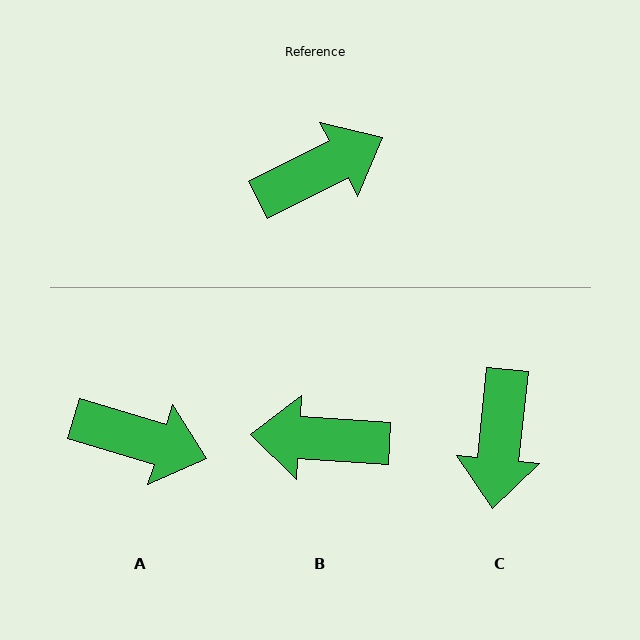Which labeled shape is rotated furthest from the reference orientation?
B, about 149 degrees away.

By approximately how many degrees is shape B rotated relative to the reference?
Approximately 149 degrees counter-clockwise.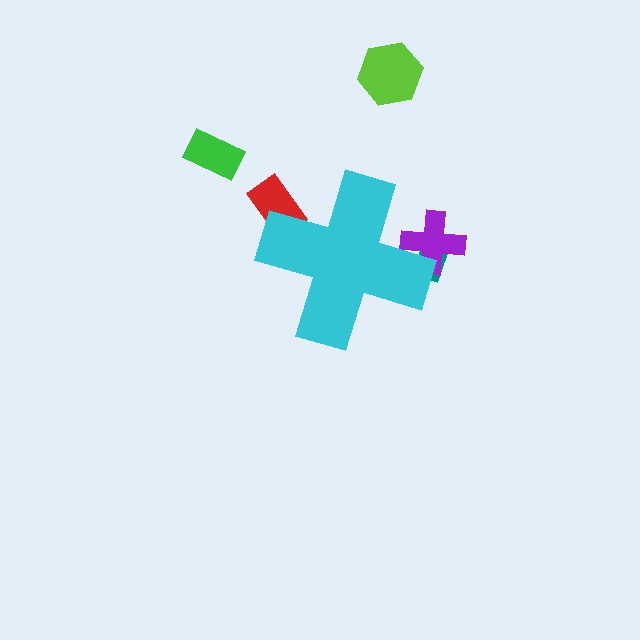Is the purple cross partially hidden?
Yes, the purple cross is partially hidden behind the cyan cross.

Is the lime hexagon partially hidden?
No, the lime hexagon is fully visible.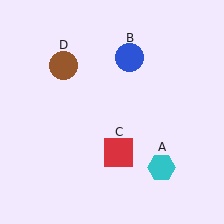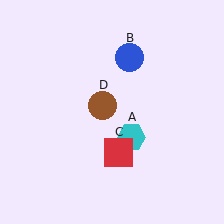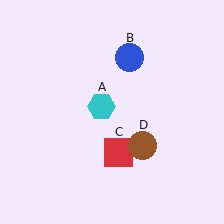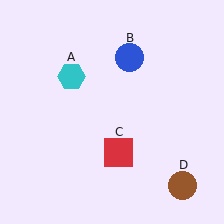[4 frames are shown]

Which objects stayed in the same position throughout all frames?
Blue circle (object B) and red square (object C) remained stationary.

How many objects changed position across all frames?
2 objects changed position: cyan hexagon (object A), brown circle (object D).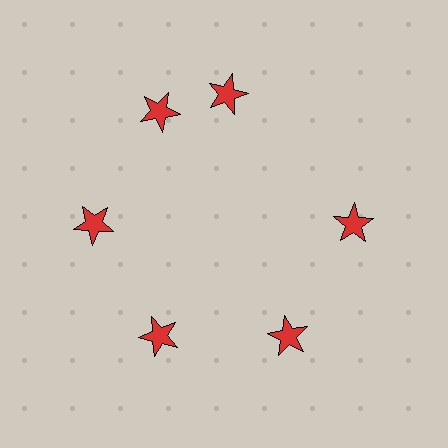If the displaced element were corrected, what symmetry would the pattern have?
It would have 6-fold rotational symmetry — the pattern would map onto itself every 60 degrees.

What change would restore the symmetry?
The symmetry would be restored by rotating it back into even spacing with its neighbors so that all 6 stars sit at equal angles and equal distance from the center.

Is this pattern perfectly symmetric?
No. The 6 red stars are arranged in a ring, but one element near the 1 o'clock position is rotated out of alignment along the ring, breaking the 6-fold rotational symmetry.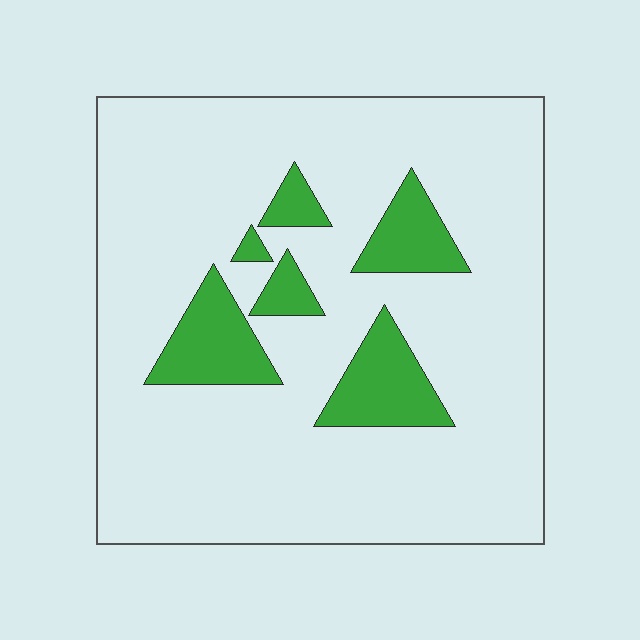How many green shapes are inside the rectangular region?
6.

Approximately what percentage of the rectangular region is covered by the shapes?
Approximately 15%.